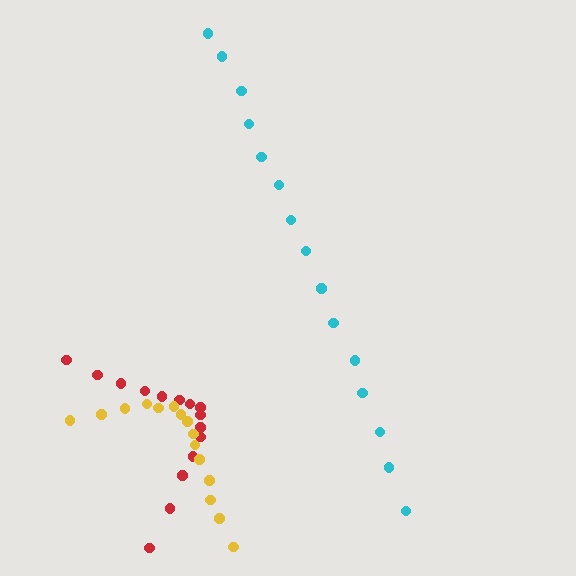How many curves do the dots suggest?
There are 3 distinct paths.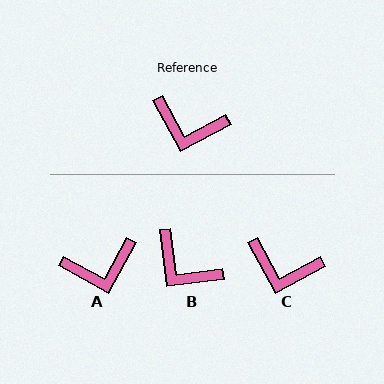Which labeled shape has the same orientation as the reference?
C.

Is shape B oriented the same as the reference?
No, it is off by about 22 degrees.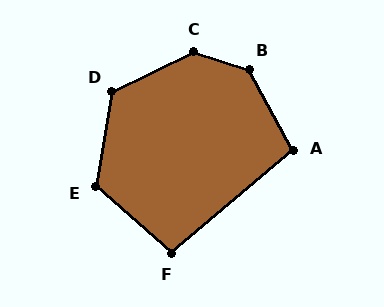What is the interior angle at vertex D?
Approximately 125 degrees (obtuse).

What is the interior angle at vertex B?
Approximately 136 degrees (obtuse).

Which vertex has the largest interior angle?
C, at approximately 137 degrees.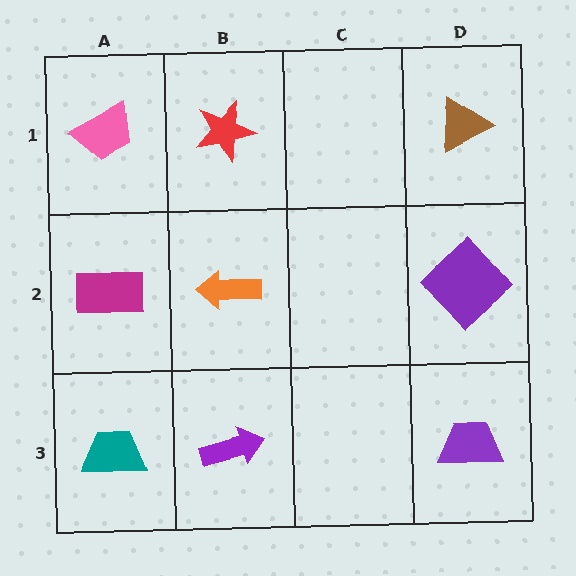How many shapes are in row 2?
3 shapes.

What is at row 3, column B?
A purple arrow.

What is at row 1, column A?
A pink trapezoid.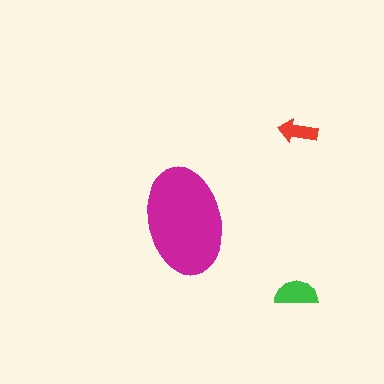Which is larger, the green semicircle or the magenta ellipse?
The magenta ellipse.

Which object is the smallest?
The red arrow.